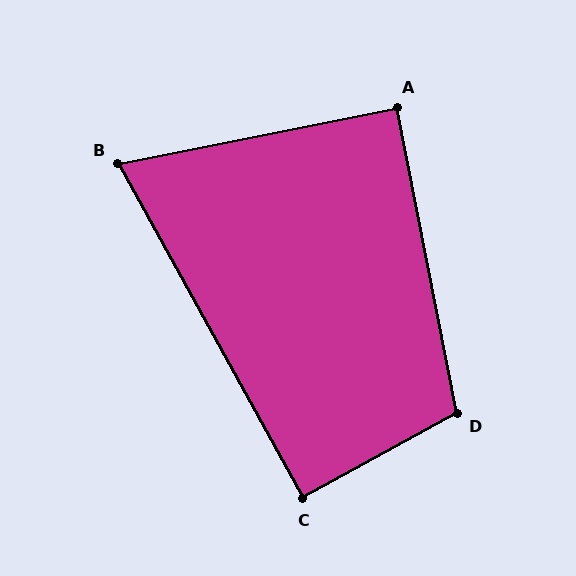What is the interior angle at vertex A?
Approximately 90 degrees (approximately right).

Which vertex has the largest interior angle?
D, at approximately 108 degrees.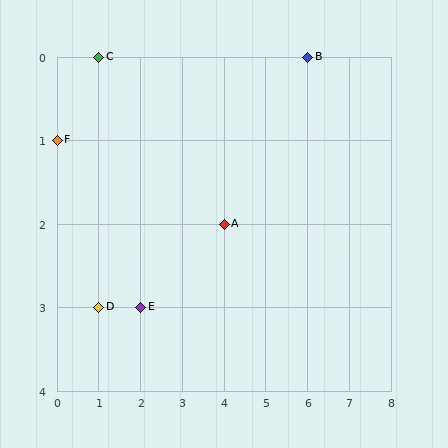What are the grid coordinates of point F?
Point F is at grid coordinates (0, 1).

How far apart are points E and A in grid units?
Points E and A are 2 columns and 1 row apart (about 2.2 grid units diagonally).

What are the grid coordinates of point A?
Point A is at grid coordinates (4, 2).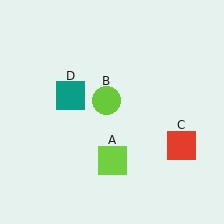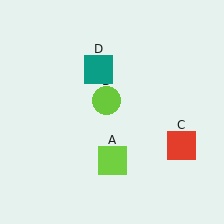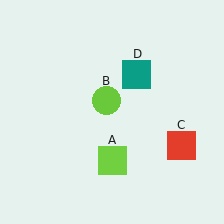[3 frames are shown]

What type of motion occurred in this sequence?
The teal square (object D) rotated clockwise around the center of the scene.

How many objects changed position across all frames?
1 object changed position: teal square (object D).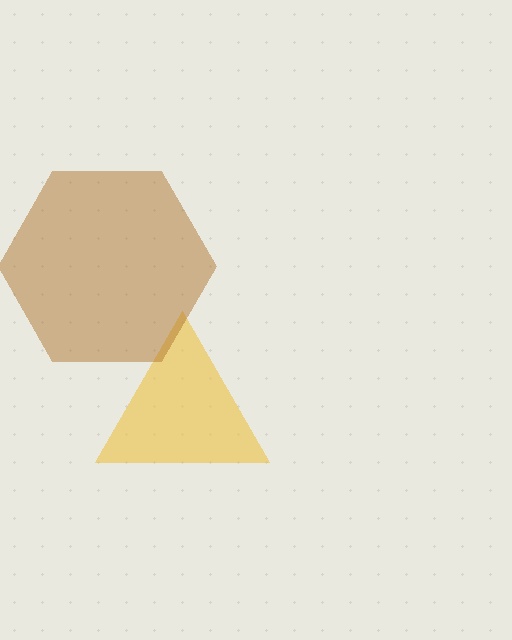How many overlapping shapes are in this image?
There are 2 overlapping shapes in the image.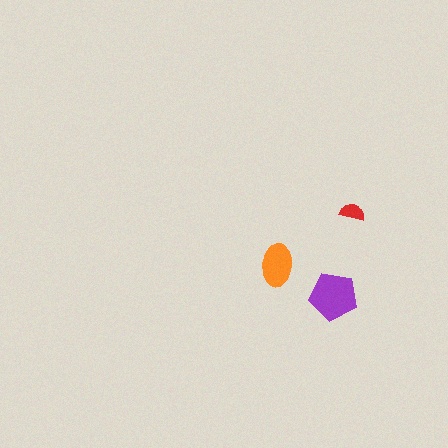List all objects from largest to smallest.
The purple pentagon, the orange ellipse, the red semicircle.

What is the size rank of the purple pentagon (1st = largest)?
1st.